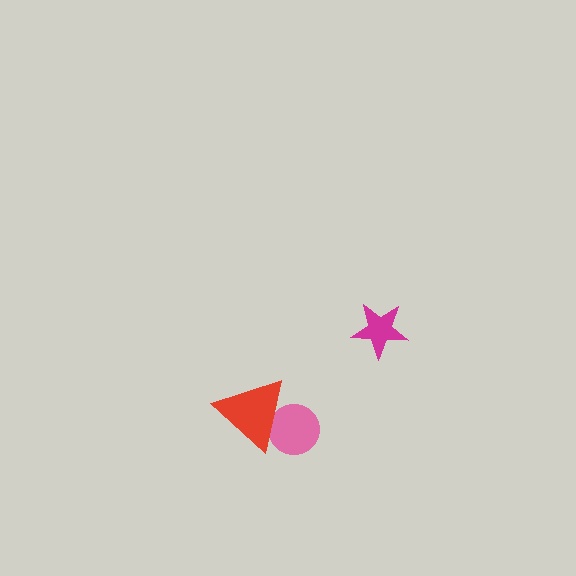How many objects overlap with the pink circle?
1 object overlaps with the pink circle.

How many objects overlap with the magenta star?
0 objects overlap with the magenta star.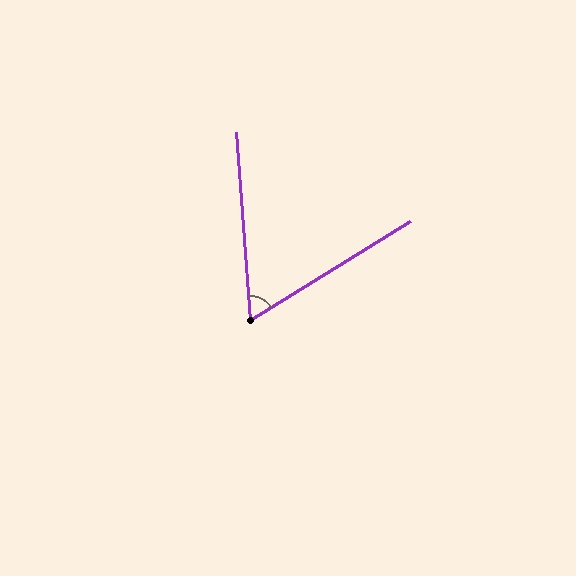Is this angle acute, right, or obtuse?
It is acute.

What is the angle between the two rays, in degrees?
Approximately 63 degrees.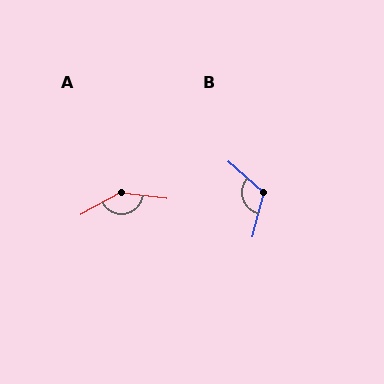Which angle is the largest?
A, at approximately 144 degrees.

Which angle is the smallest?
B, at approximately 118 degrees.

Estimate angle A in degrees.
Approximately 144 degrees.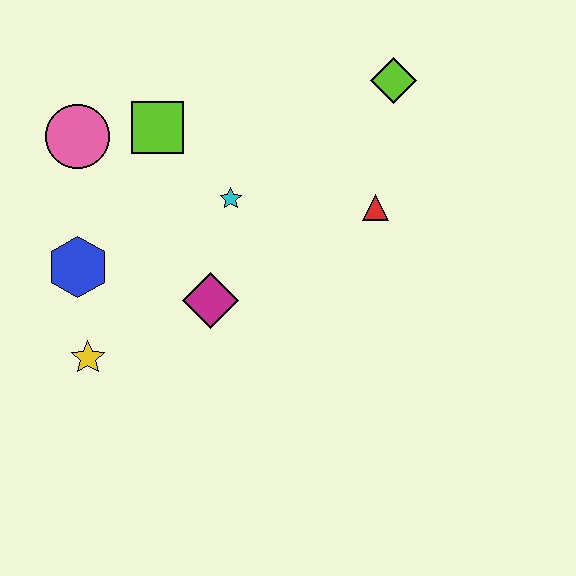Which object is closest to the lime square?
The pink circle is closest to the lime square.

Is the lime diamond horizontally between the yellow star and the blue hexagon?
No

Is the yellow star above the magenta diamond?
No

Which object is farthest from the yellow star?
The lime diamond is farthest from the yellow star.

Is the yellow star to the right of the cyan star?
No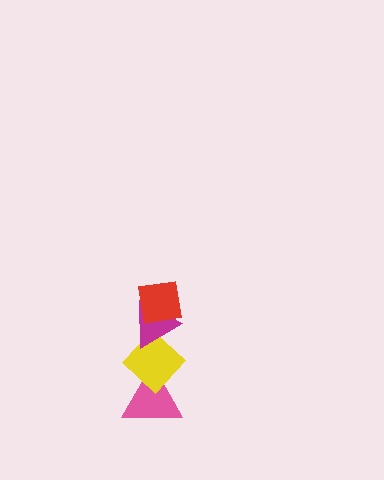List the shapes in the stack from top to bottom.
From top to bottom: the red square, the magenta triangle, the yellow diamond, the pink triangle.